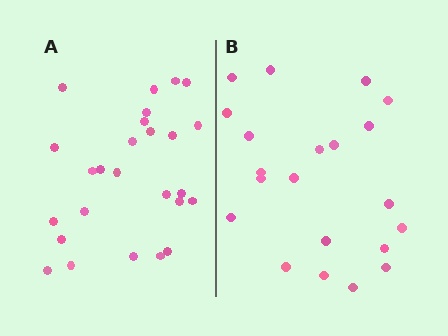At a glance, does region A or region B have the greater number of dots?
Region A (the left region) has more dots.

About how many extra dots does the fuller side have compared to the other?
Region A has about 5 more dots than region B.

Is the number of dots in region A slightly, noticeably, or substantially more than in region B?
Region A has only slightly more — the two regions are fairly close. The ratio is roughly 1.2 to 1.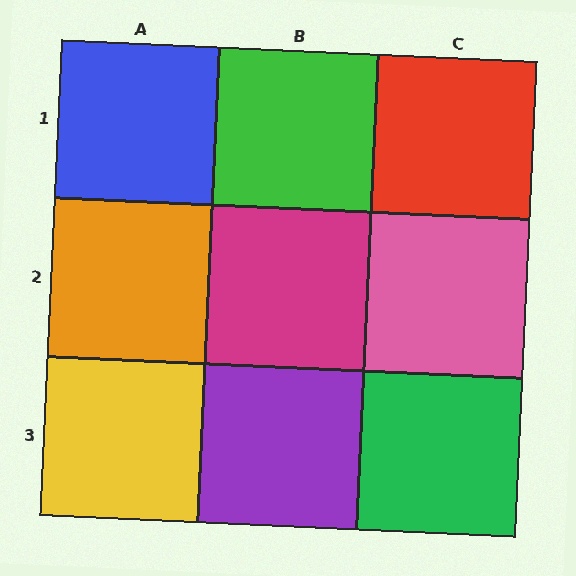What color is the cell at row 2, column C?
Pink.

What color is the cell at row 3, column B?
Purple.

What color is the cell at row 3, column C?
Green.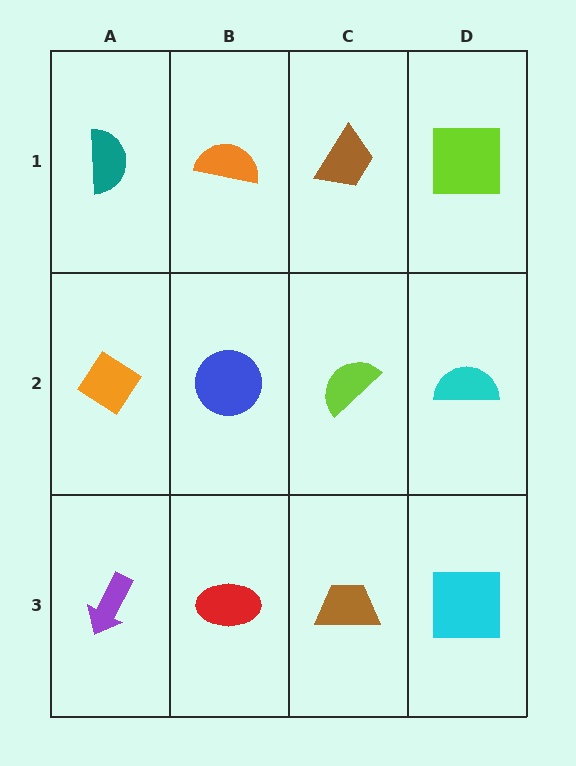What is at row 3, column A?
A purple arrow.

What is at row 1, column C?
A brown trapezoid.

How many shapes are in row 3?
4 shapes.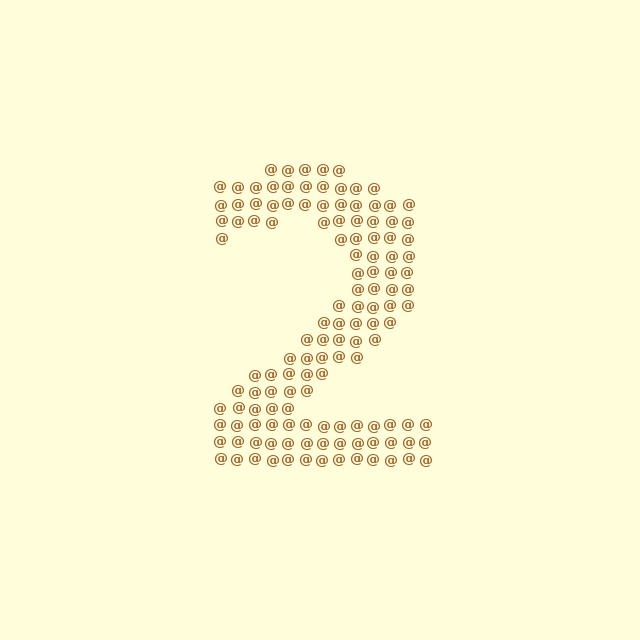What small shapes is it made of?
It is made of small at signs.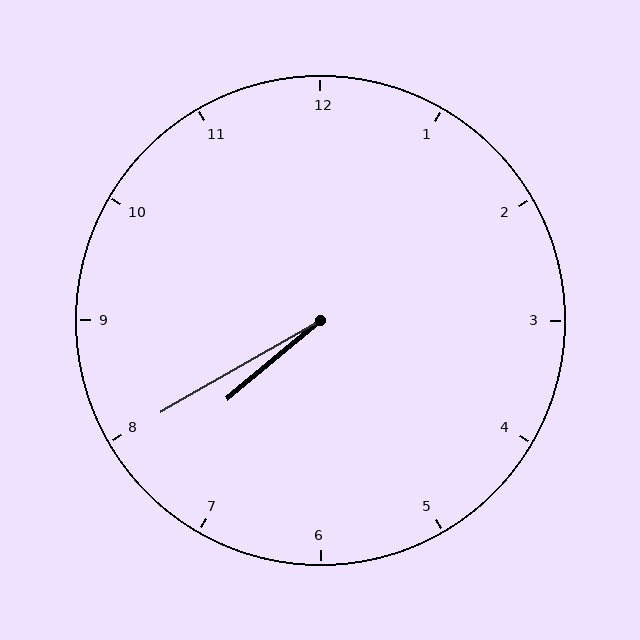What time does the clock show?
7:40.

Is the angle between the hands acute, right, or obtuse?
It is acute.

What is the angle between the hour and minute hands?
Approximately 10 degrees.